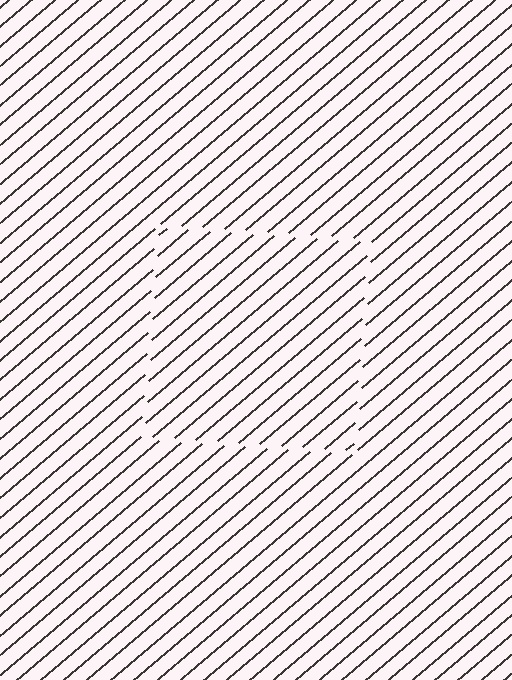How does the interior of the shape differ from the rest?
The interior of the shape contains the same grating, shifted by half a period — the contour is defined by the phase discontinuity where line-ends from the inner and outer gratings abut.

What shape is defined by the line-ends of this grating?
An illusory square. The interior of the shape contains the same grating, shifted by half a period — the contour is defined by the phase discontinuity where line-ends from the inner and outer gratings abut.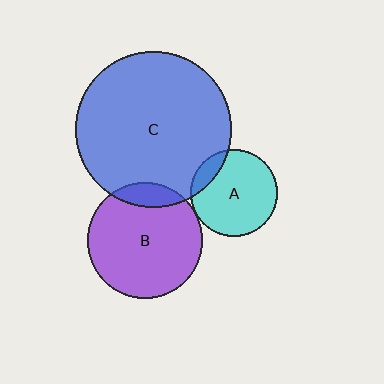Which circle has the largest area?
Circle C (blue).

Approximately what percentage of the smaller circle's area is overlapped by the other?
Approximately 10%.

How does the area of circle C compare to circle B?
Approximately 1.8 times.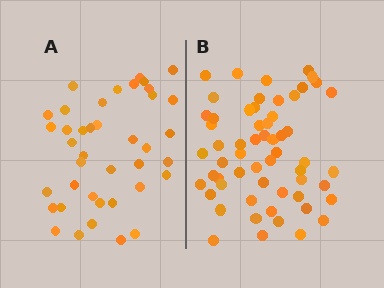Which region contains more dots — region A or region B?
Region B (the right region) has more dots.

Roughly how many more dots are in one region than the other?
Region B has approximately 20 more dots than region A.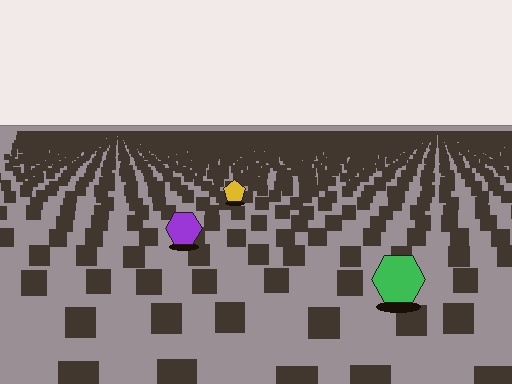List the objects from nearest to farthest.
From nearest to farthest: the green hexagon, the purple hexagon, the yellow pentagon.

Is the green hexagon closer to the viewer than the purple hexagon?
Yes. The green hexagon is closer — you can tell from the texture gradient: the ground texture is coarser near it.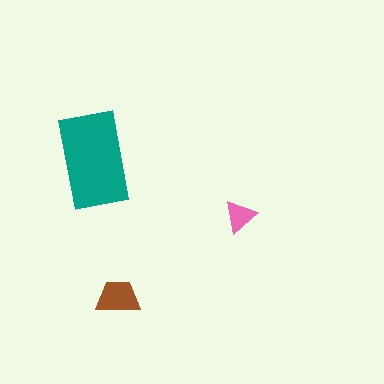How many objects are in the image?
There are 3 objects in the image.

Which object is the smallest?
The pink triangle.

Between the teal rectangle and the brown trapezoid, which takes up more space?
The teal rectangle.